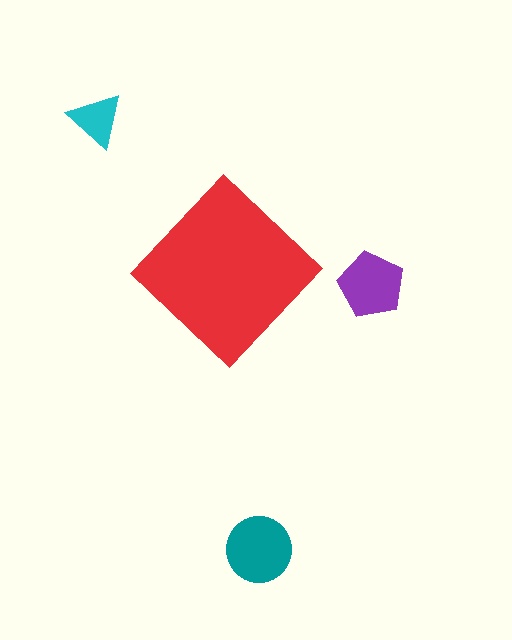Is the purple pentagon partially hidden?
No, the purple pentagon is fully visible.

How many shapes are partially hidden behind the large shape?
0 shapes are partially hidden.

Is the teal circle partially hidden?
No, the teal circle is fully visible.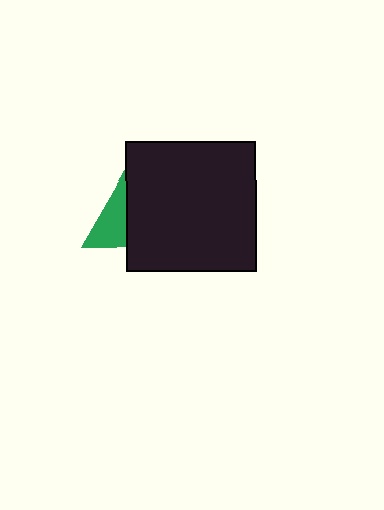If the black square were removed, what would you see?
You would see the complete green triangle.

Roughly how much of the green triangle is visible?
About half of it is visible (roughly 51%).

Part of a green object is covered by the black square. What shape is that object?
It is a triangle.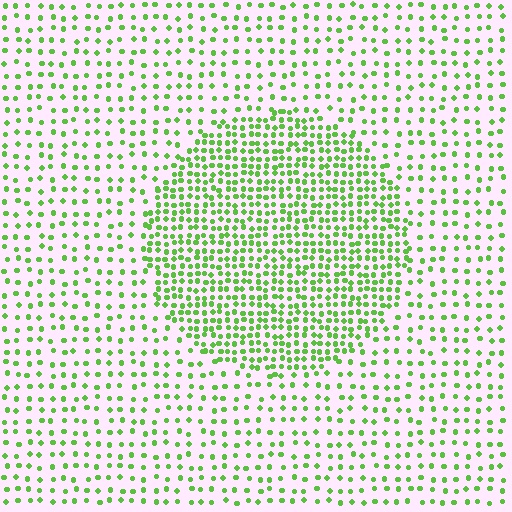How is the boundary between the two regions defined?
The boundary is defined by a change in element density (approximately 2.2x ratio). All elements are the same color, size, and shape.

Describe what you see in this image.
The image contains small lime elements arranged at two different densities. A circle-shaped region is visible where the elements are more densely packed than the surrounding area.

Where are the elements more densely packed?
The elements are more densely packed inside the circle boundary.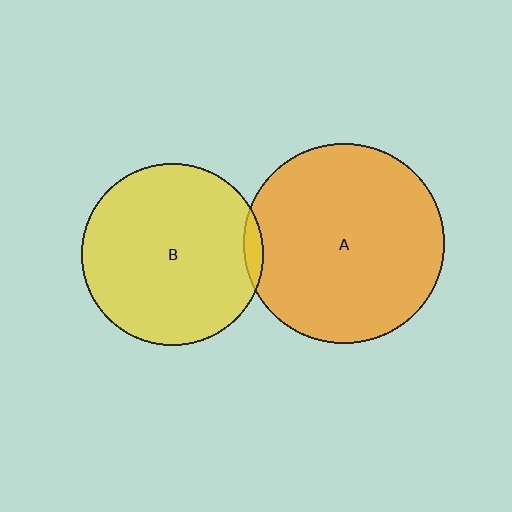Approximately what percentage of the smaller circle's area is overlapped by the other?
Approximately 5%.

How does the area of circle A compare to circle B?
Approximately 1.2 times.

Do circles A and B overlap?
Yes.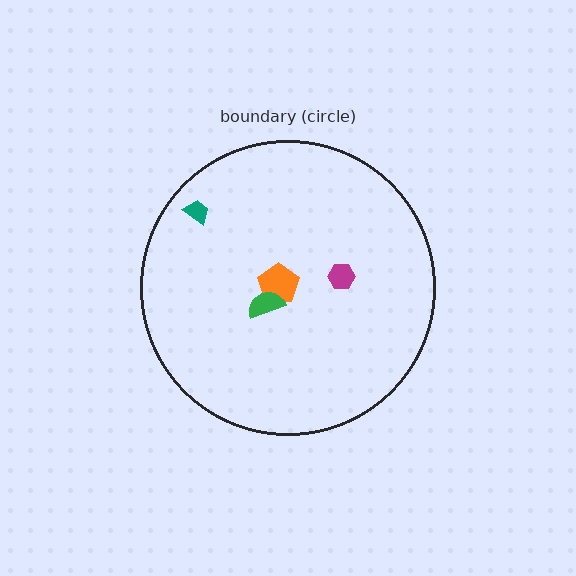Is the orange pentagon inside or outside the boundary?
Inside.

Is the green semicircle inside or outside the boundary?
Inside.